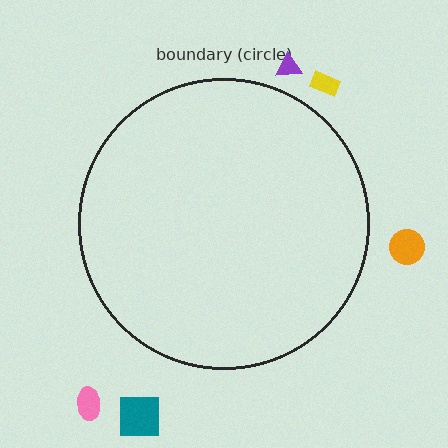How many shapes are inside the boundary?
0 inside, 5 outside.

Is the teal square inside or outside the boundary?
Outside.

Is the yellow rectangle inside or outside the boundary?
Outside.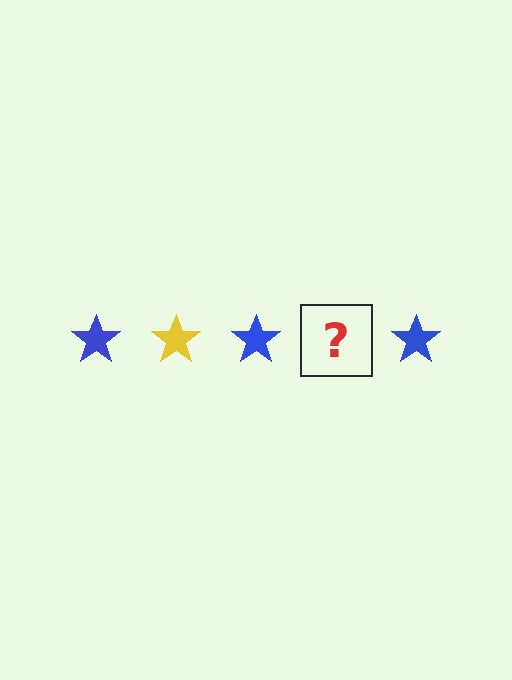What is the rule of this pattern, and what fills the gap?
The rule is that the pattern cycles through blue, yellow stars. The gap should be filled with a yellow star.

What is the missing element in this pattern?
The missing element is a yellow star.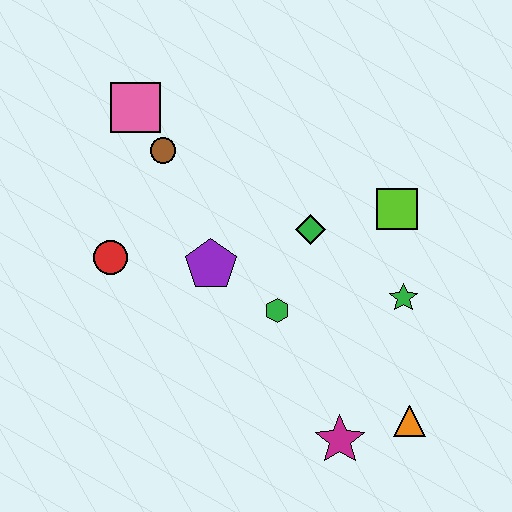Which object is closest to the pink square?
The brown circle is closest to the pink square.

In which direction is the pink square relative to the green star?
The pink square is to the left of the green star.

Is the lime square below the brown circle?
Yes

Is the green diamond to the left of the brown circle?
No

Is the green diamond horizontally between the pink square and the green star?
Yes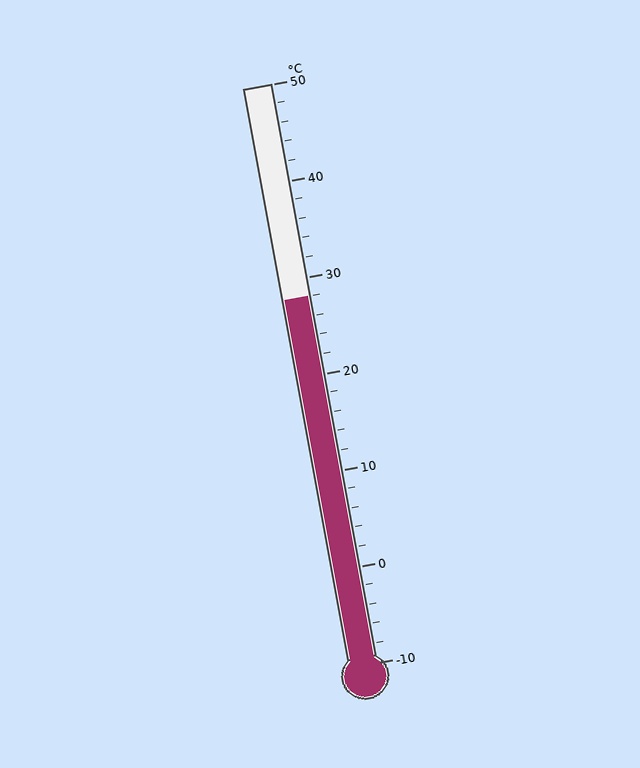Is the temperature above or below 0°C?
The temperature is above 0°C.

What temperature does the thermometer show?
The thermometer shows approximately 28°C.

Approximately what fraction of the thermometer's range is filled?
The thermometer is filled to approximately 65% of its range.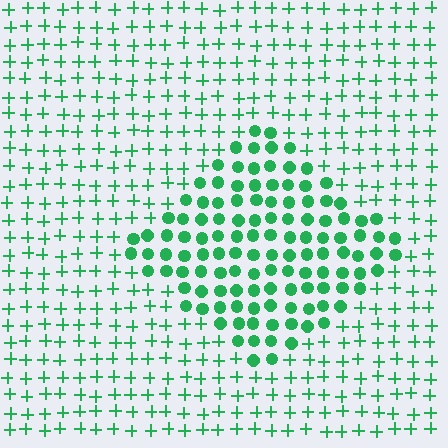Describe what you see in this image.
The image is filled with small green elements arranged in a uniform grid. A diamond-shaped region contains circles, while the surrounding area contains plus signs. The boundary is defined purely by the change in element shape.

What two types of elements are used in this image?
The image uses circles inside the diamond region and plus signs outside it.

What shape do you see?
I see a diamond.